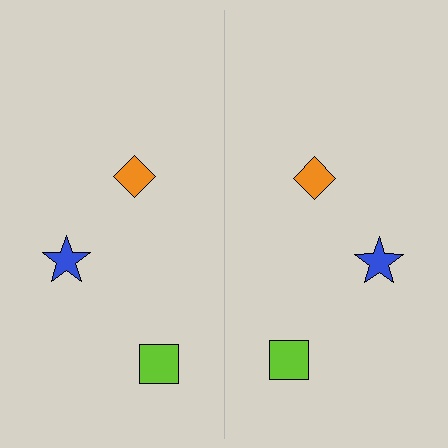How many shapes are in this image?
There are 6 shapes in this image.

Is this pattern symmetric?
Yes, this pattern has bilateral (reflection) symmetry.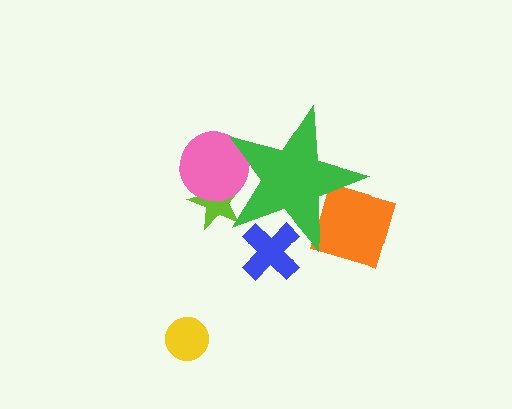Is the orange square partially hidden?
Yes, the orange square is partially hidden behind the green star.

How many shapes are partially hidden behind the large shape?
4 shapes are partially hidden.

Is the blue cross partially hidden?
Yes, the blue cross is partially hidden behind the green star.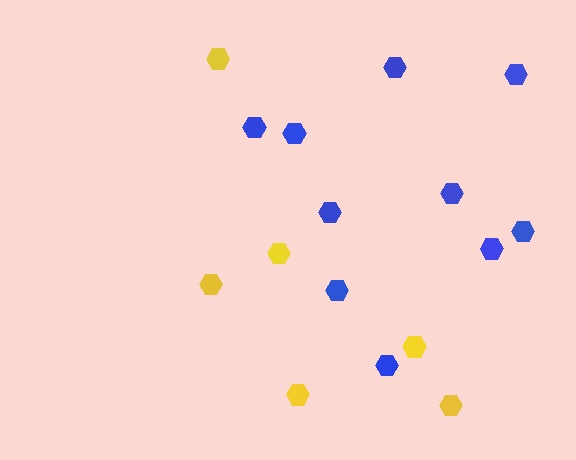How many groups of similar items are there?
There are 2 groups: one group of yellow hexagons (6) and one group of blue hexagons (10).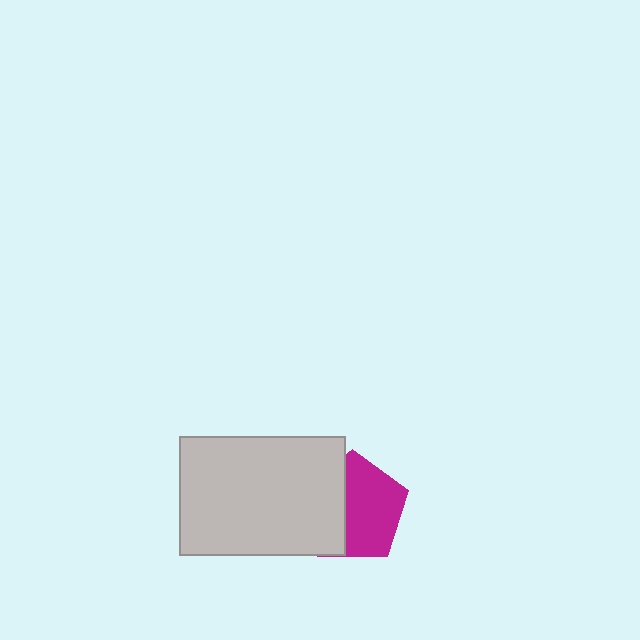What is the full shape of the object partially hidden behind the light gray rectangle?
The partially hidden object is a magenta pentagon.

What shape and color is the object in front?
The object in front is a light gray rectangle.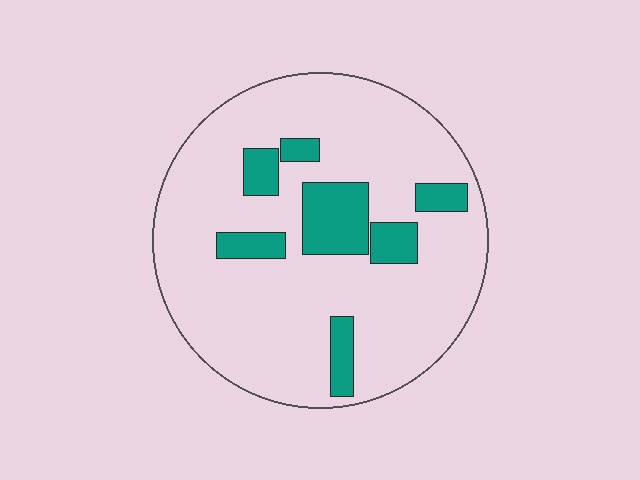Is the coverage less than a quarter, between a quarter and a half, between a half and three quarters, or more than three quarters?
Less than a quarter.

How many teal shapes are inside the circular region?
7.